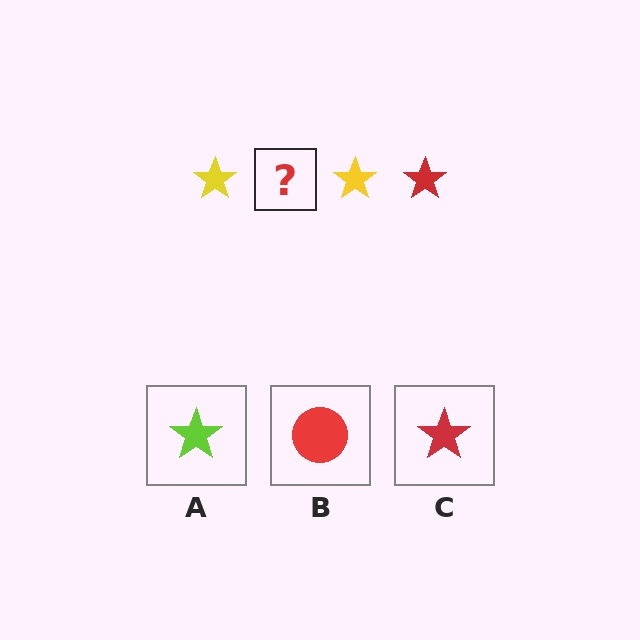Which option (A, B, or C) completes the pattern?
C.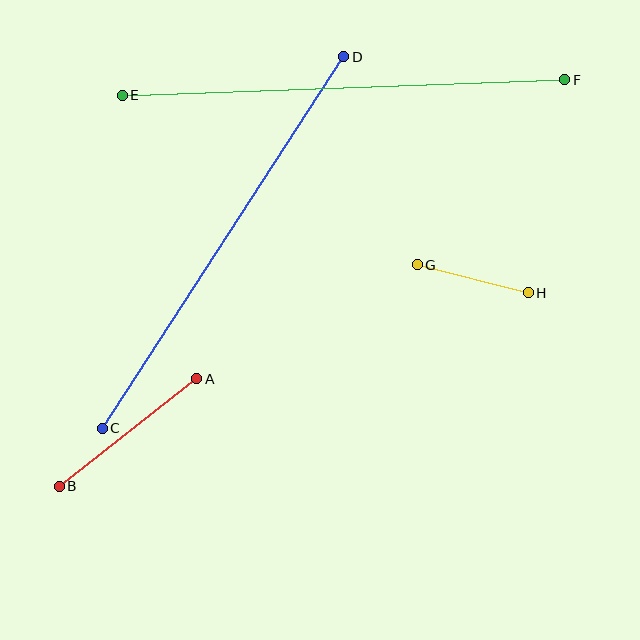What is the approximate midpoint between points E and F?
The midpoint is at approximately (343, 88) pixels.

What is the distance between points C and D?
The distance is approximately 443 pixels.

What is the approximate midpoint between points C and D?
The midpoint is at approximately (223, 242) pixels.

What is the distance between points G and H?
The distance is approximately 114 pixels.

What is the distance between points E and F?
The distance is approximately 443 pixels.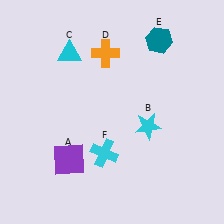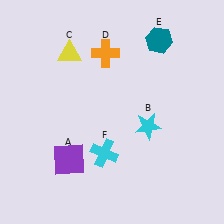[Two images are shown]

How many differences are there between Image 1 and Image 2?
There is 1 difference between the two images.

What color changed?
The triangle (C) changed from cyan in Image 1 to yellow in Image 2.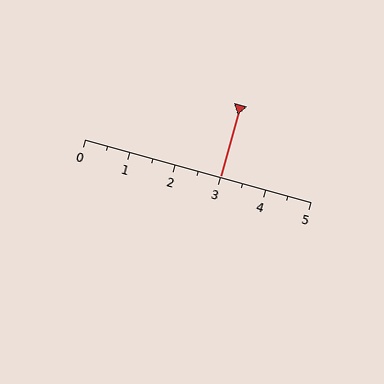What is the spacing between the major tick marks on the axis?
The major ticks are spaced 1 apart.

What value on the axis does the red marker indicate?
The marker indicates approximately 3.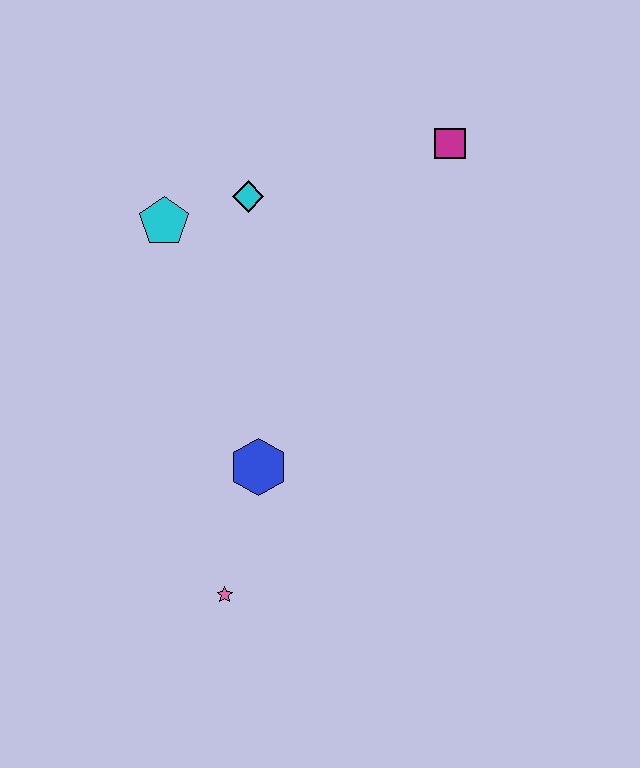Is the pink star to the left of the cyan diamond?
Yes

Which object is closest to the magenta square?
The cyan diamond is closest to the magenta square.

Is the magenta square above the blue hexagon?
Yes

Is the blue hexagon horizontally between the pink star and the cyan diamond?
No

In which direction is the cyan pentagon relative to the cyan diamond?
The cyan pentagon is to the left of the cyan diamond.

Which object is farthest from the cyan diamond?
The pink star is farthest from the cyan diamond.